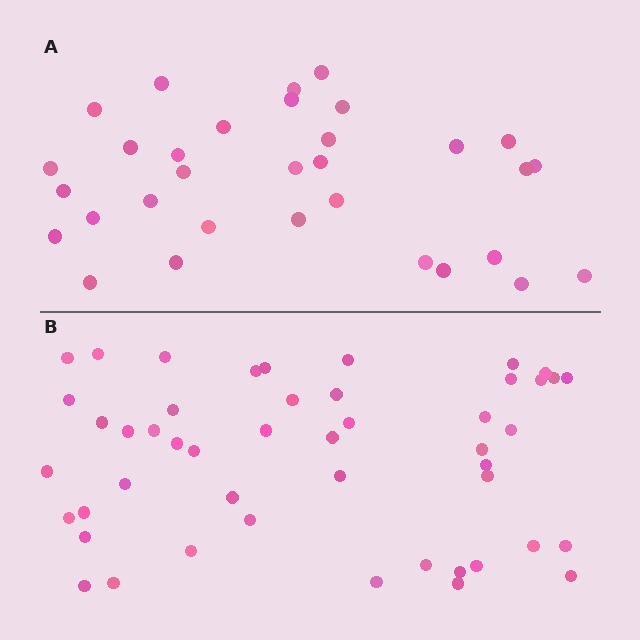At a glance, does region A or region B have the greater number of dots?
Region B (the bottom region) has more dots.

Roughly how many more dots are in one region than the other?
Region B has approximately 15 more dots than region A.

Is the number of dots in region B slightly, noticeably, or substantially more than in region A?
Region B has substantially more. The ratio is roughly 1.5 to 1.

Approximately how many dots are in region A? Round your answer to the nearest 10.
About 30 dots. (The exact count is 32, which rounds to 30.)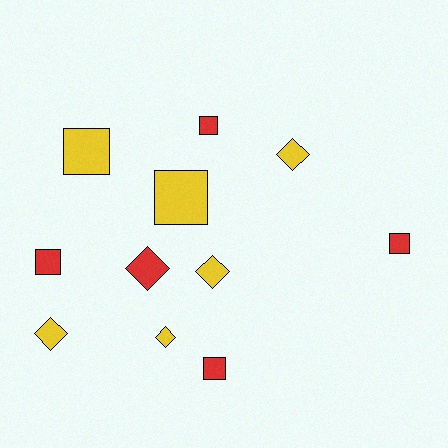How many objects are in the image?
There are 11 objects.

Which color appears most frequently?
Yellow, with 6 objects.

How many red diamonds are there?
There is 1 red diamond.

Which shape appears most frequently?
Square, with 6 objects.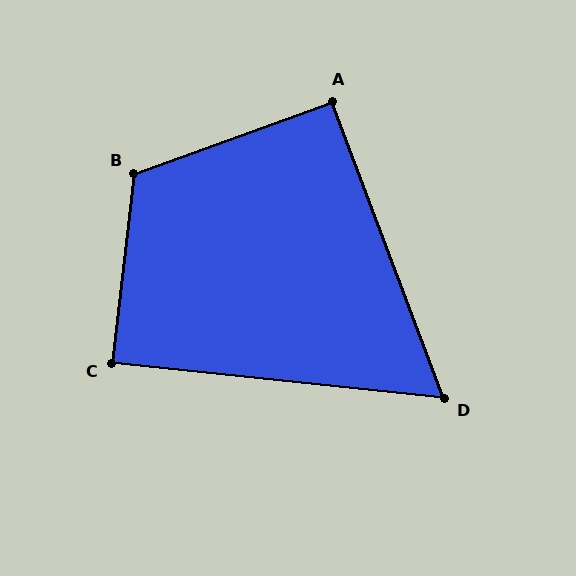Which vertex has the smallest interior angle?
D, at approximately 63 degrees.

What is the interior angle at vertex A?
Approximately 91 degrees (approximately right).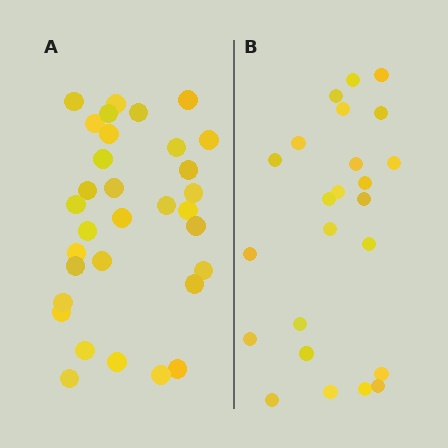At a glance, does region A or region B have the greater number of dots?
Region A (the left region) has more dots.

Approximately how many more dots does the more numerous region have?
Region A has roughly 8 or so more dots than region B.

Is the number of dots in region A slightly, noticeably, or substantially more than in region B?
Region A has noticeably more, but not dramatically so. The ratio is roughly 1.3 to 1.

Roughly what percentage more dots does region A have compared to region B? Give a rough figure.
About 35% more.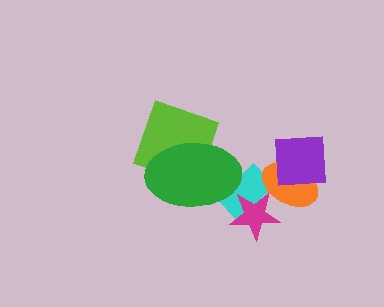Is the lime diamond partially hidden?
Yes, it is partially covered by another shape.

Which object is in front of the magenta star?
The orange ellipse is in front of the magenta star.